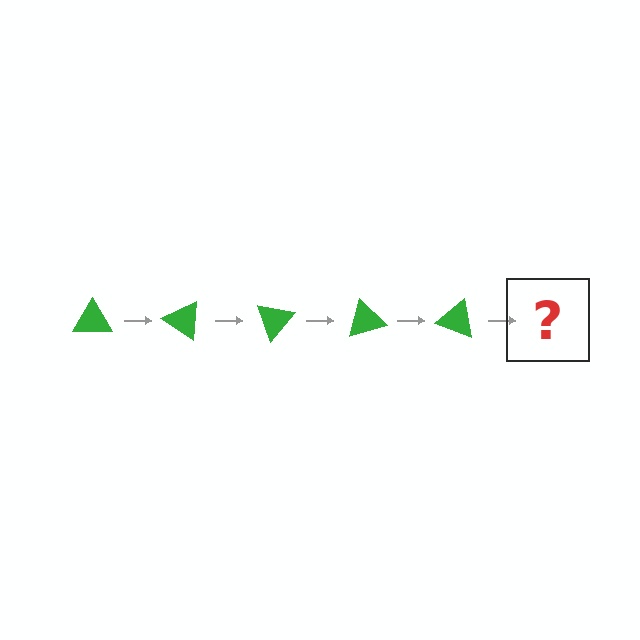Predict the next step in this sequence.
The next step is a green triangle rotated 175 degrees.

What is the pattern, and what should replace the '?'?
The pattern is that the triangle rotates 35 degrees each step. The '?' should be a green triangle rotated 175 degrees.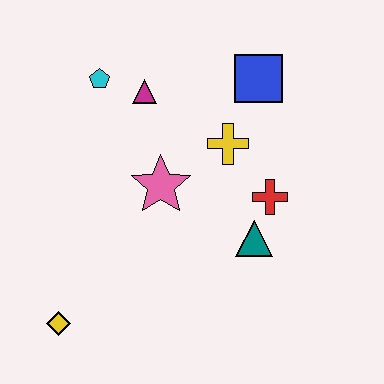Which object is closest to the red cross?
The teal triangle is closest to the red cross.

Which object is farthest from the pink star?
The yellow diamond is farthest from the pink star.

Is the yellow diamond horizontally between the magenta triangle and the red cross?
No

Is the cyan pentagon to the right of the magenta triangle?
No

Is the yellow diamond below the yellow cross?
Yes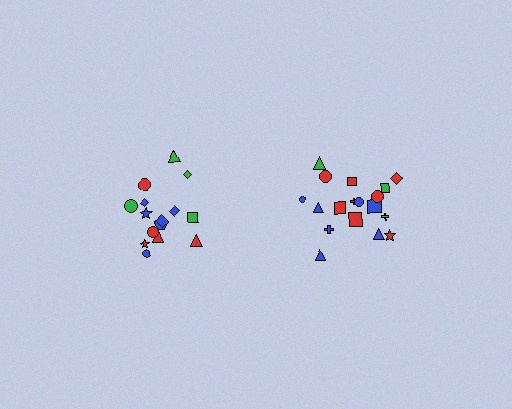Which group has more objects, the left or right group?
The right group.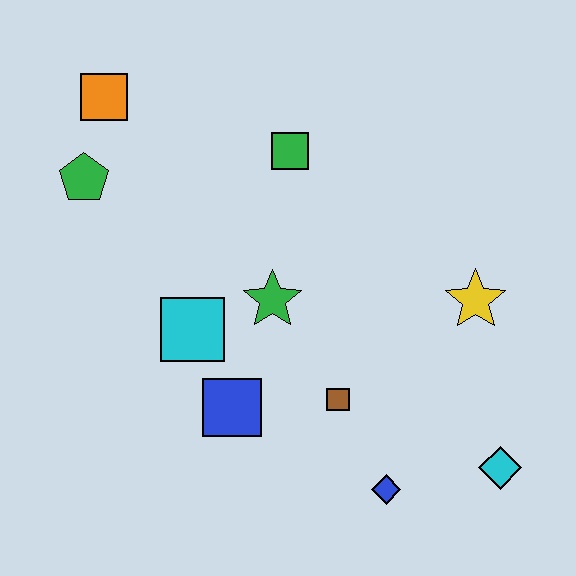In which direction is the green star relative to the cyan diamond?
The green star is to the left of the cyan diamond.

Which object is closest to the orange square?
The green pentagon is closest to the orange square.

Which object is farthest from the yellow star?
The orange square is farthest from the yellow star.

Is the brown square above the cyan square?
No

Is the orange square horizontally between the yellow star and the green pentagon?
Yes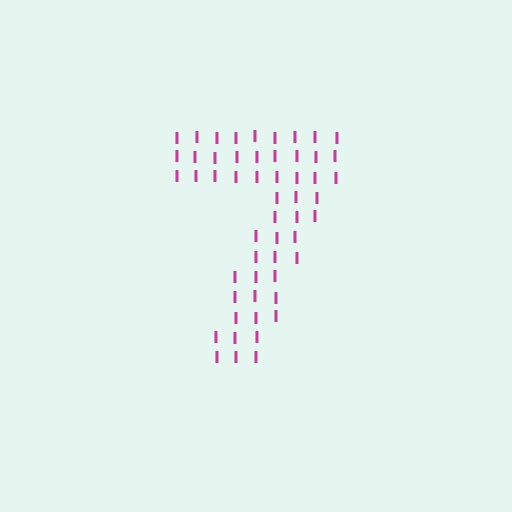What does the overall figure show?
The overall figure shows the digit 7.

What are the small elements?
The small elements are letter I's.